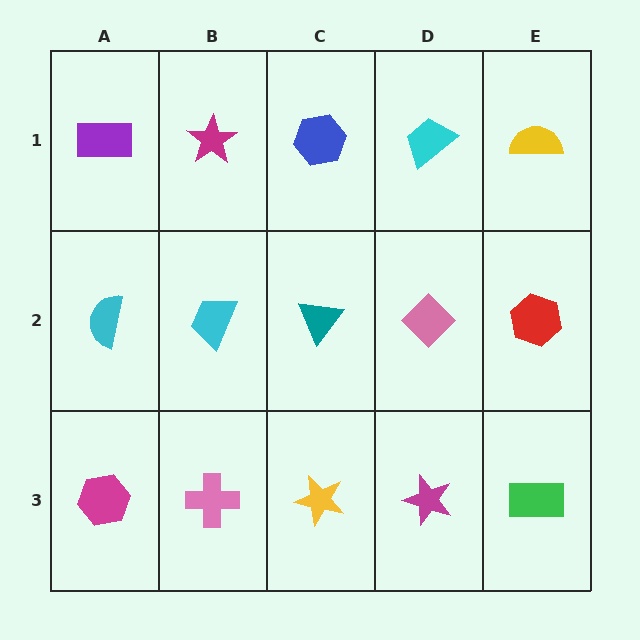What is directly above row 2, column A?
A purple rectangle.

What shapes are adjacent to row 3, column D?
A pink diamond (row 2, column D), a yellow star (row 3, column C), a green rectangle (row 3, column E).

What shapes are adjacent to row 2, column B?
A magenta star (row 1, column B), a pink cross (row 3, column B), a cyan semicircle (row 2, column A), a teal triangle (row 2, column C).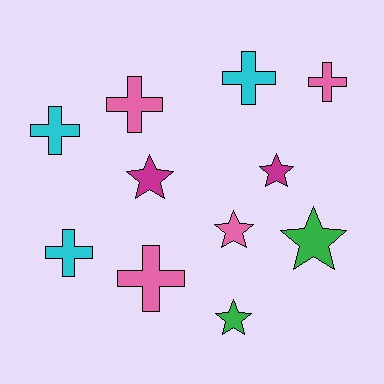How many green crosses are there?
There are no green crosses.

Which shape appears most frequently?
Cross, with 6 objects.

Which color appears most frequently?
Pink, with 4 objects.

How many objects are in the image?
There are 11 objects.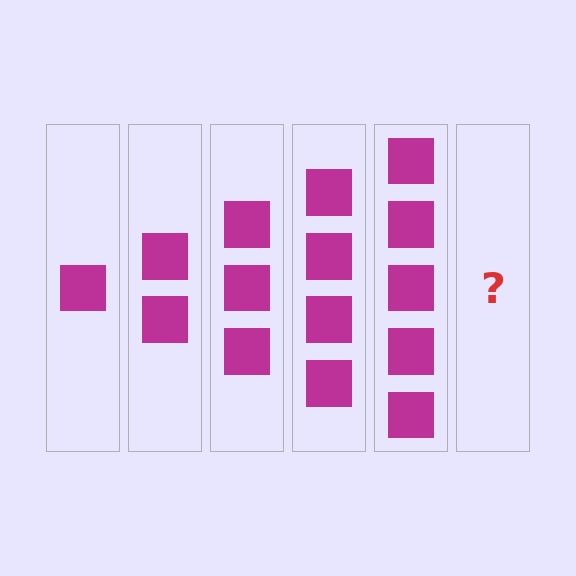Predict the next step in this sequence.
The next step is 6 squares.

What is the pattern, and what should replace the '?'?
The pattern is that each step adds one more square. The '?' should be 6 squares.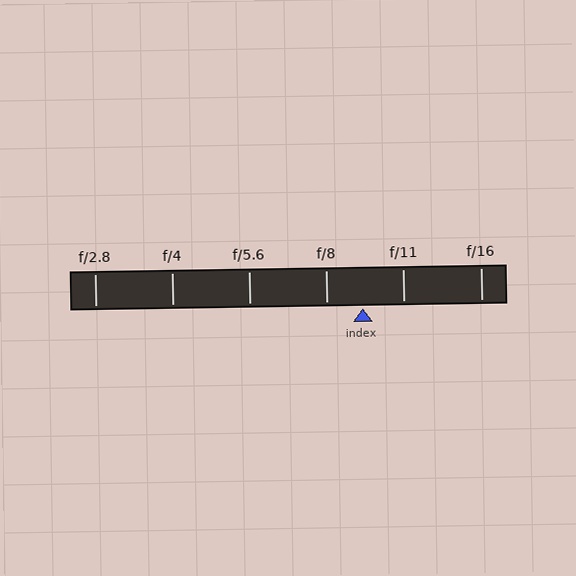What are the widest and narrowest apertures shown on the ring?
The widest aperture shown is f/2.8 and the narrowest is f/16.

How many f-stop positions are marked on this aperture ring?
There are 6 f-stop positions marked.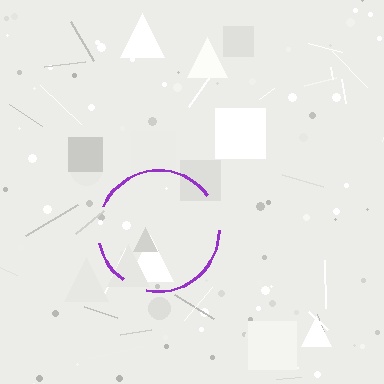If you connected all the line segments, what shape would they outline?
They would outline a circle.